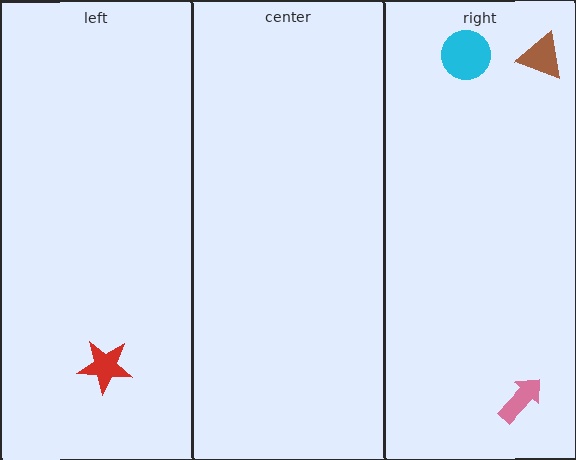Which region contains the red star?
The left region.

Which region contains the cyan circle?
The right region.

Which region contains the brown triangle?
The right region.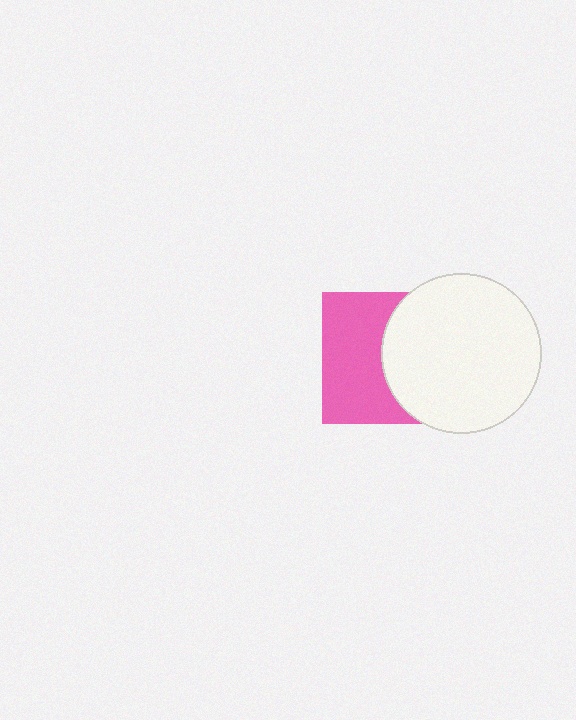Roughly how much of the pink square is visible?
About half of it is visible (roughly 53%).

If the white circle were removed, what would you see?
You would see the complete pink square.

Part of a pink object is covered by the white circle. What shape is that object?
It is a square.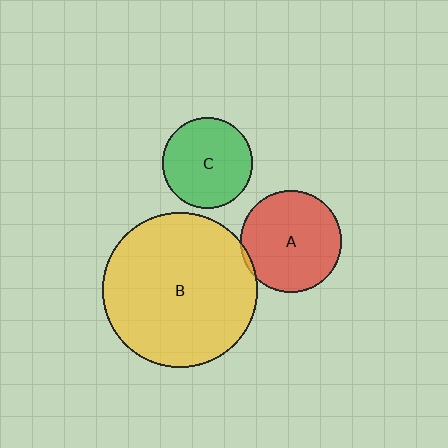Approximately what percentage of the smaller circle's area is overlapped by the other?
Approximately 5%.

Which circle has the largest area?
Circle B (yellow).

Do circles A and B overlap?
Yes.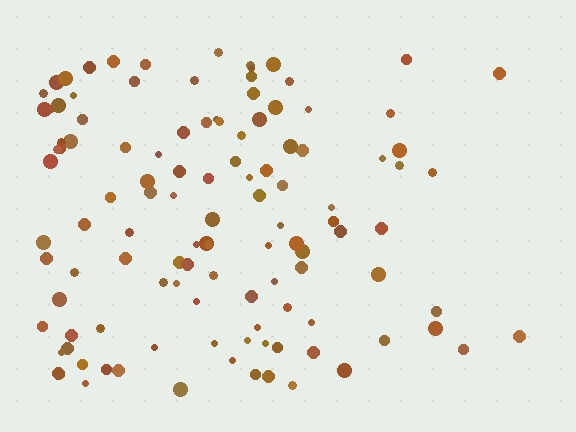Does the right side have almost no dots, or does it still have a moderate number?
Still a moderate number, just noticeably fewer than the left.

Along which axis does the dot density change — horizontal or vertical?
Horizontal.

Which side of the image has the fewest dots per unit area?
The right.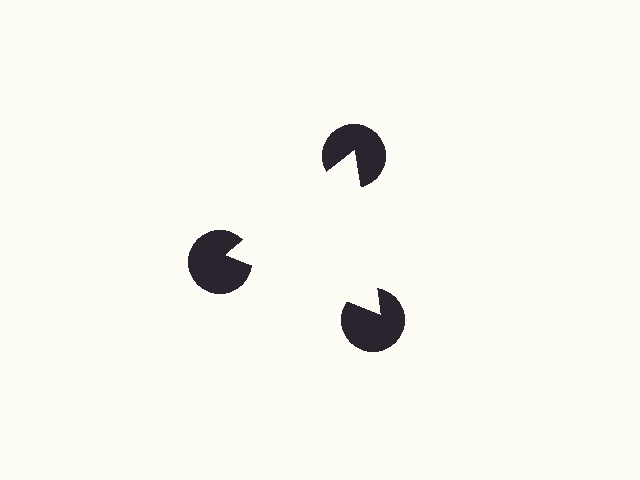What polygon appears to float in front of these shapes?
An illusory triangle — its edges are inferred from the aligned wedge cuts in the pac-man discs, not physically drawn.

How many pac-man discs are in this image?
There are 3 — one at each vertex of the illusory triangle.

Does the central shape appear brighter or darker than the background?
It typically appears slightly brighter than the background, even though no actual brightness change is drawn.